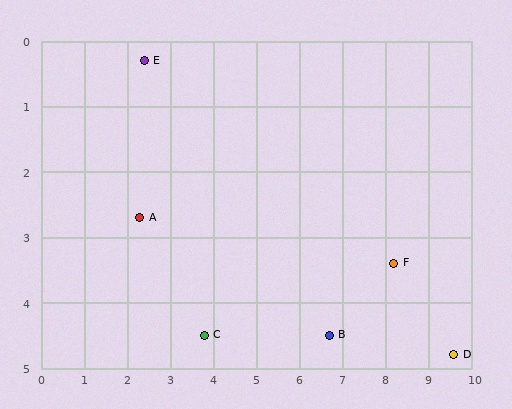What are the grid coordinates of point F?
Point F is at approximately (8.2, 3.4).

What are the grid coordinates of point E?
Point E is at approximately (2.4, 0.3).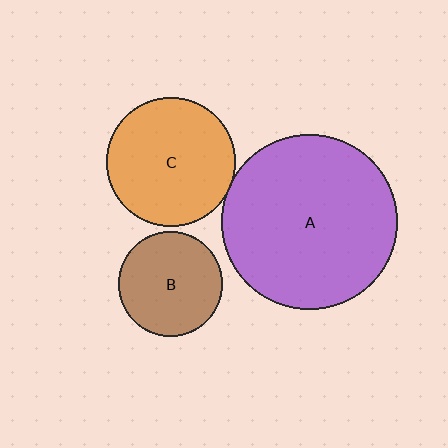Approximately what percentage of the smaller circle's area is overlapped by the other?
Approximately 5%.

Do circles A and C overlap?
Yes.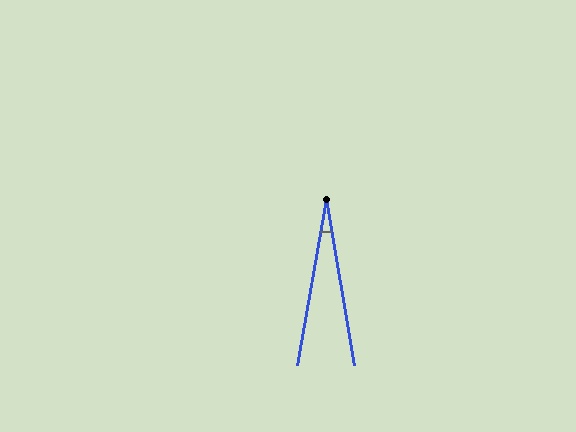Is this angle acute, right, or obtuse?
It is acute.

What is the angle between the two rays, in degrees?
Approximately 20 degrees.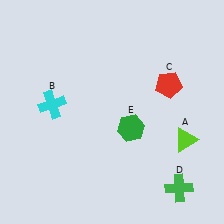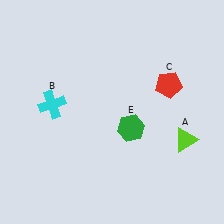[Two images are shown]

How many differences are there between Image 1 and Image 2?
There is 1 difference between the two images.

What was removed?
The green cross (D) was removed in Image 2.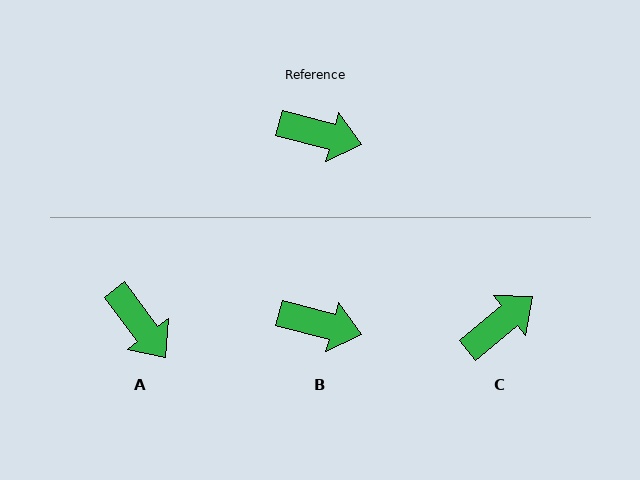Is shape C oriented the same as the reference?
No, it is off by about 54 degrees.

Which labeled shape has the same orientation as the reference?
B.